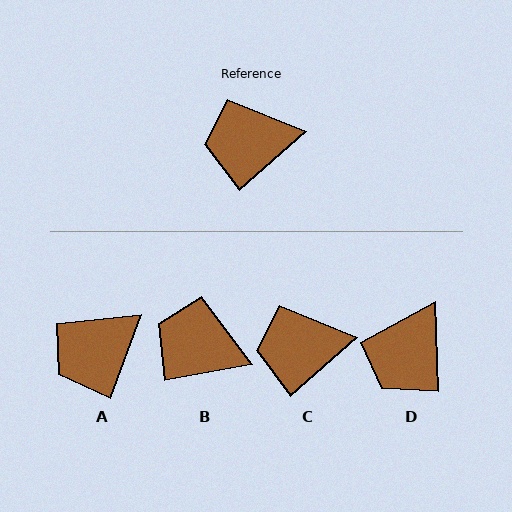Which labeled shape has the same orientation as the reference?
C.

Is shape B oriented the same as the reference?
No, it is off by about 31 degrees.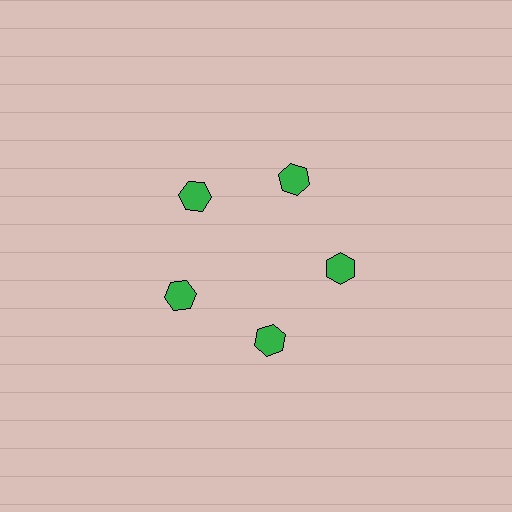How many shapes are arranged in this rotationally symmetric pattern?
There are 5 shapes, arranged in 5 groups of 1.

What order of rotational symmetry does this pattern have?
This pattern has 5-fold rotational symmetry.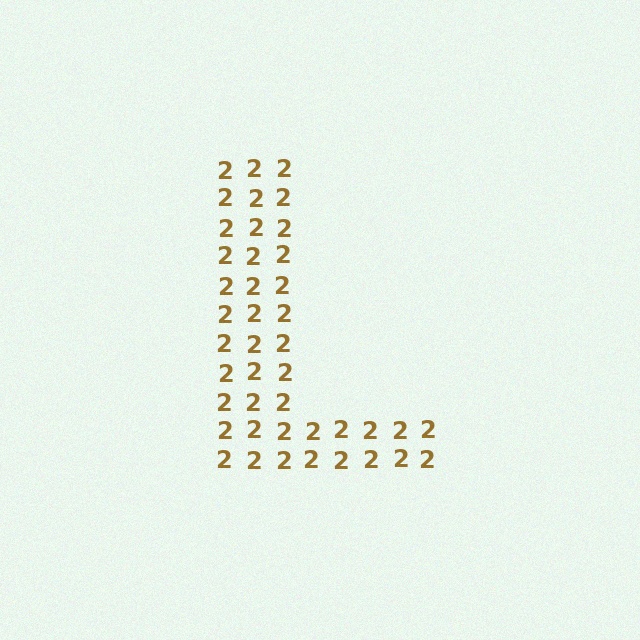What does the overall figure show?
The overall figure shows the letter L.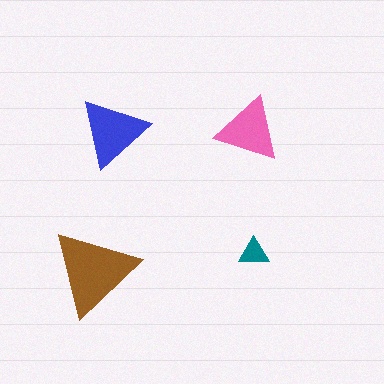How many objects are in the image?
There are 4 objects in the image.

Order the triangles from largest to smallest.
the brown one, the blue one, the pink one, the teal one.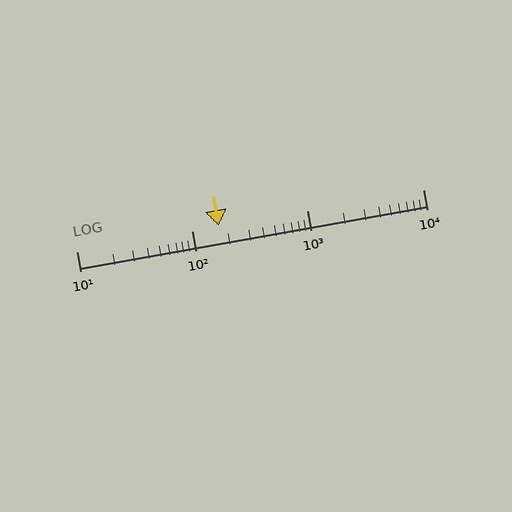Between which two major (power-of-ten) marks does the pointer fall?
The pointer is between 100 and 1000.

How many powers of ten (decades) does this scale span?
The scale spans 3 decades, from 10 to 10000.